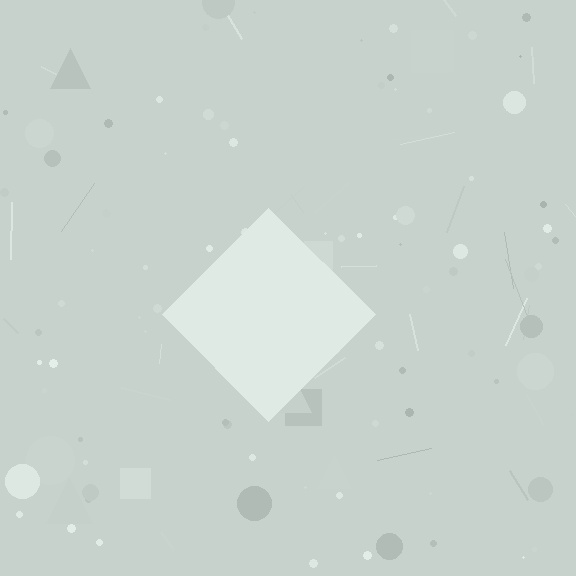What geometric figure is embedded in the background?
A diamond is embedded in the background.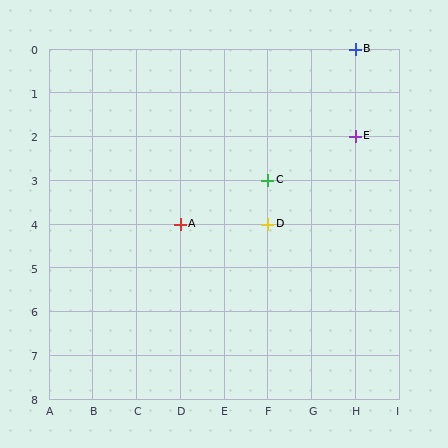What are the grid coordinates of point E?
Point E is at grid coordinates (H, 2).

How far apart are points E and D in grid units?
Points E and D are 2 columns and 2 rows apart (about 2.8 grid units diagonally).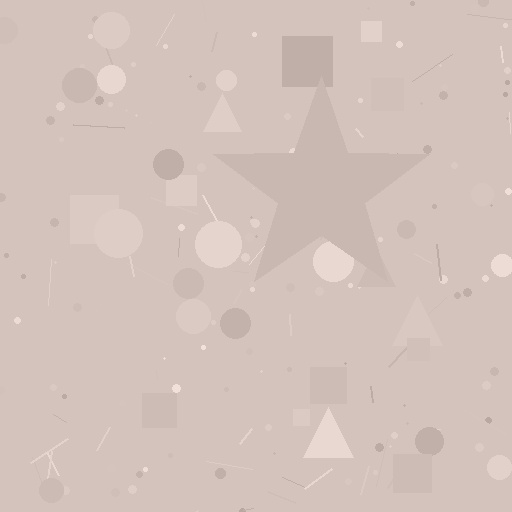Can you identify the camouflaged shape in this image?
The camouflaged shape is a star.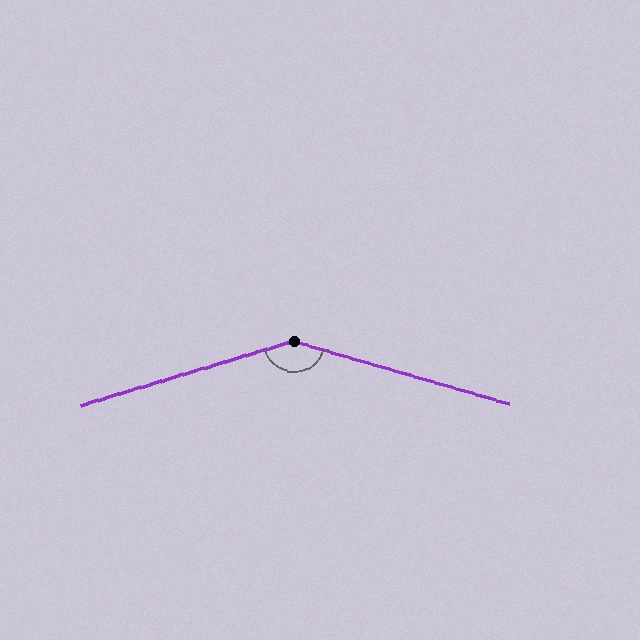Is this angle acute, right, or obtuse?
It is obtuse.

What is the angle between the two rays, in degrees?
Approximately 147 degrees.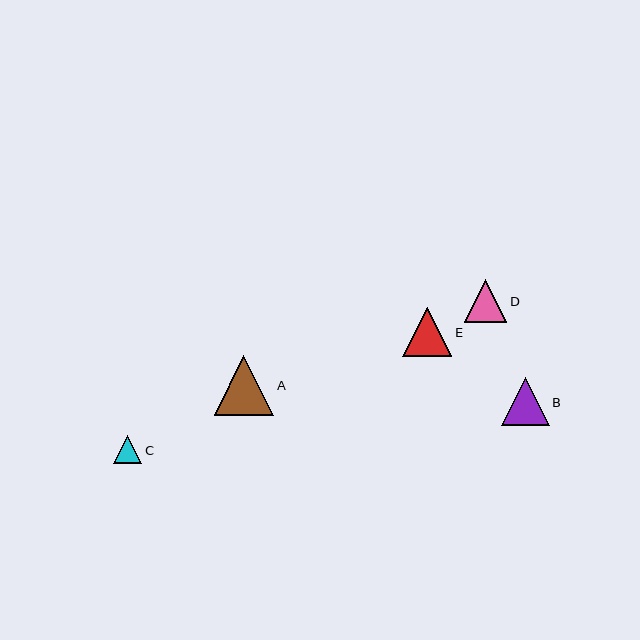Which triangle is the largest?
Triangle A is the largest with a size of approximately 60 pixels.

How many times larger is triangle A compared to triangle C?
Triangle A is approximately 2.1 times the size of triangle C.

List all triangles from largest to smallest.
From largest to smallest: A, E, B, D, C.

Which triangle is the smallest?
Triangle C is the smallest with a size of approximately 28 pixels.